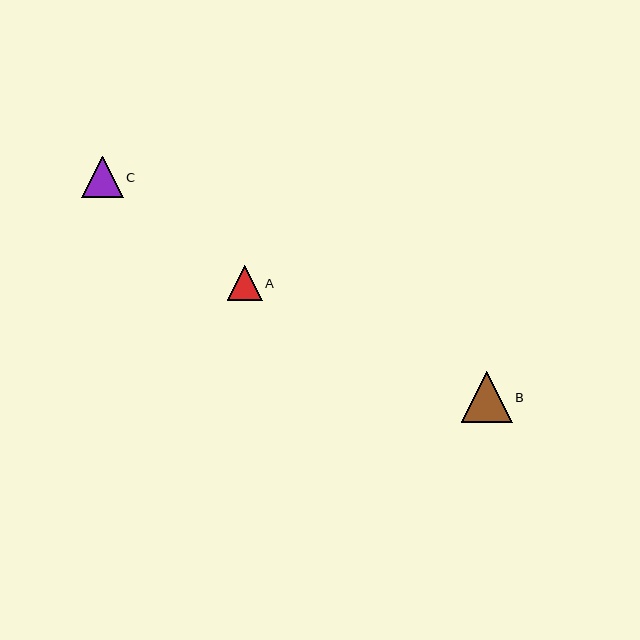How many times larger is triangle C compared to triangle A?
Triangle C is approximately 1.2 times the size of triangle A.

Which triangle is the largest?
Triangle B is the largest with a size of approximately 51 pixels.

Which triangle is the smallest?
Triangle A is the smallest with a size of approximately 35 pixels.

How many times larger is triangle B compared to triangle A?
Triangle B is approximately 1.5 times the size of triangle A.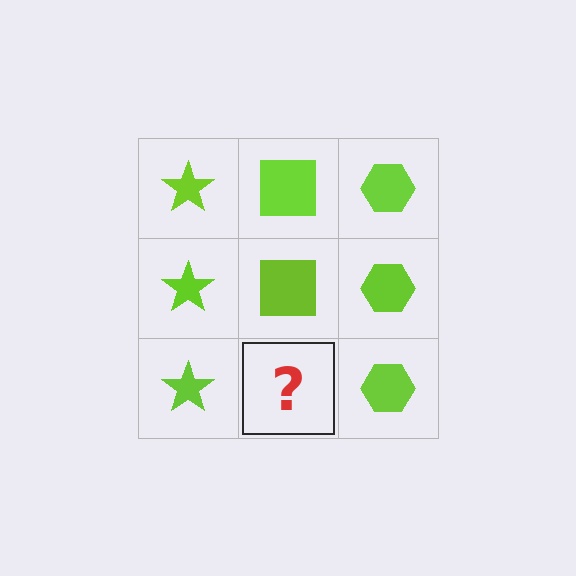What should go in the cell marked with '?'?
The missing cell should contain a lime square.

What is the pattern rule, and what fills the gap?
The rule is that each column has a consistent shape. The gap should be filled with a lime square.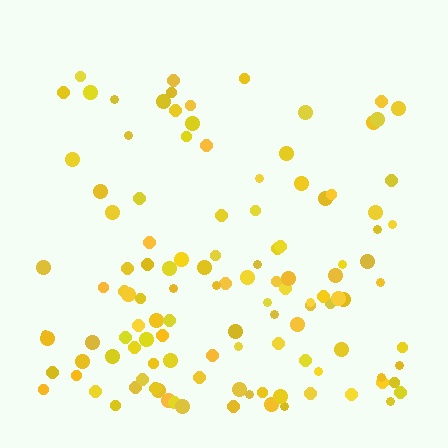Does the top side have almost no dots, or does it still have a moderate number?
Still a moderate number, just noticeably fewer than the bottom.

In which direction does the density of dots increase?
From top to bottom, with the bottom side densest.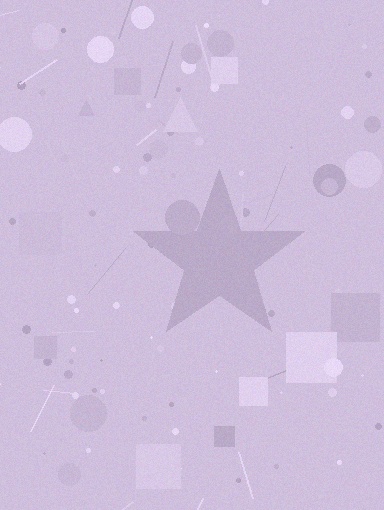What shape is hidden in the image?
A star is hidden in the image.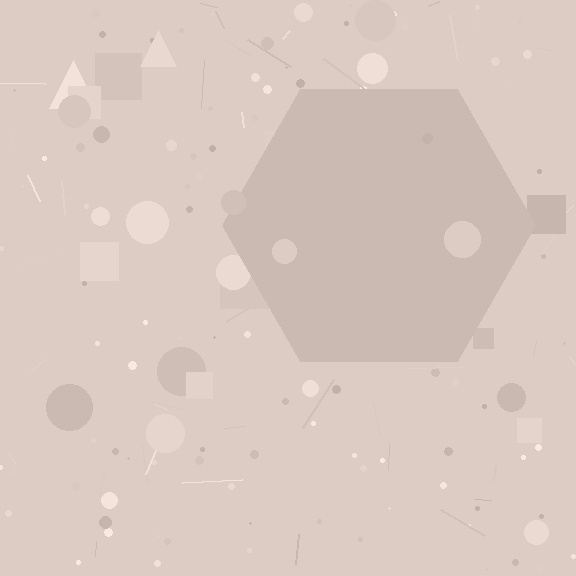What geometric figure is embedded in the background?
A hexagon is embedded in the background.